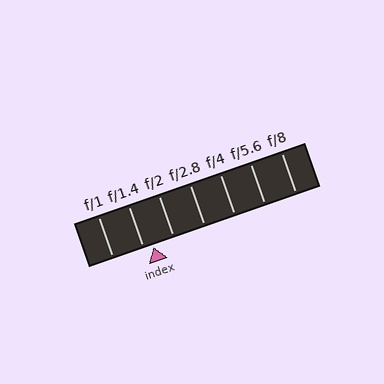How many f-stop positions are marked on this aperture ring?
There are 7 f-stop positions marked.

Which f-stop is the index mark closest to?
The index mark is closest to f/1.4.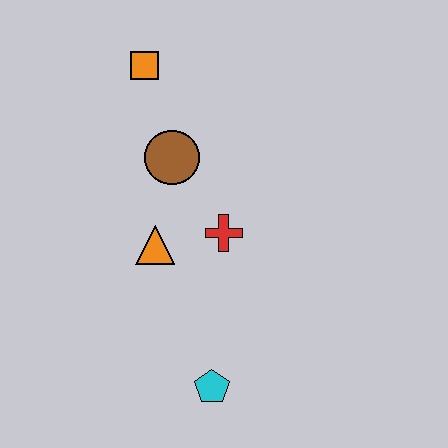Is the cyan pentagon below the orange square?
Yes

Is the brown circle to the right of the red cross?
No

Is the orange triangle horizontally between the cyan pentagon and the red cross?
No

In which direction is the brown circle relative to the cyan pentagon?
The brown circle is above the cyan pentagon.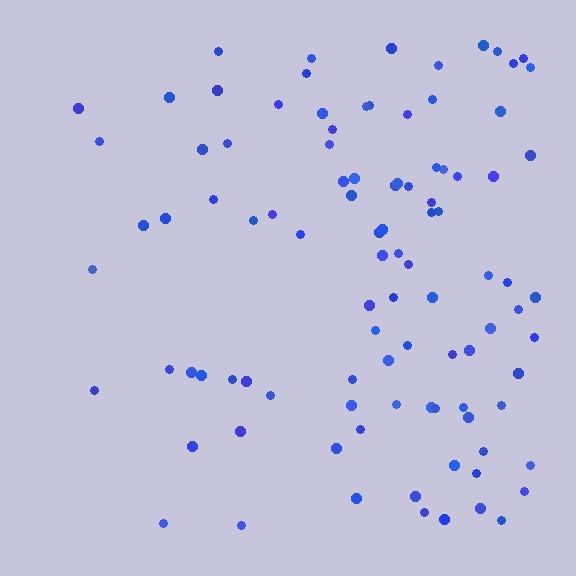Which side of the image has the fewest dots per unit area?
The left.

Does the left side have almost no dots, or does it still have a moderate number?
Still a moderate number, just noticeably fewer than the right.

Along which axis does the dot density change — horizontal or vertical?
Horizontal.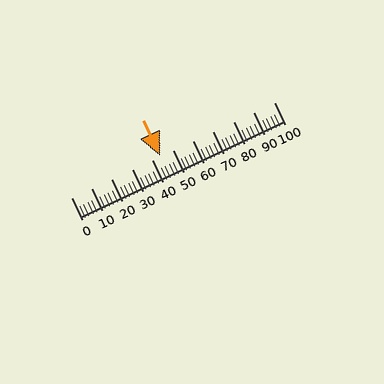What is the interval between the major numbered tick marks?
The major tick marks are spaced 10 units apart.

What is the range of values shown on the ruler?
The ruler shows values from 0 to 100.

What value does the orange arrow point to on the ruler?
The orange arrow points to approximately 44.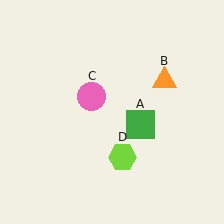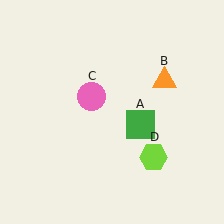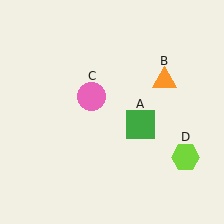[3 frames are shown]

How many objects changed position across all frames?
1 object changed position: lime hexagon (object D).